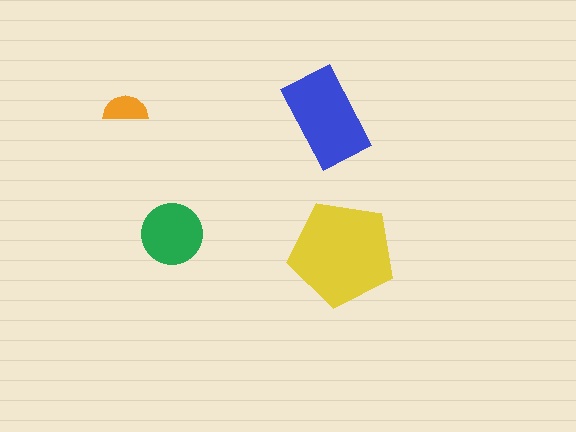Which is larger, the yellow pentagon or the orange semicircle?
The yellow pentagon.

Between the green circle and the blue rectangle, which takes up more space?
The blue rectangle.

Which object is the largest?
The yellow pentagon.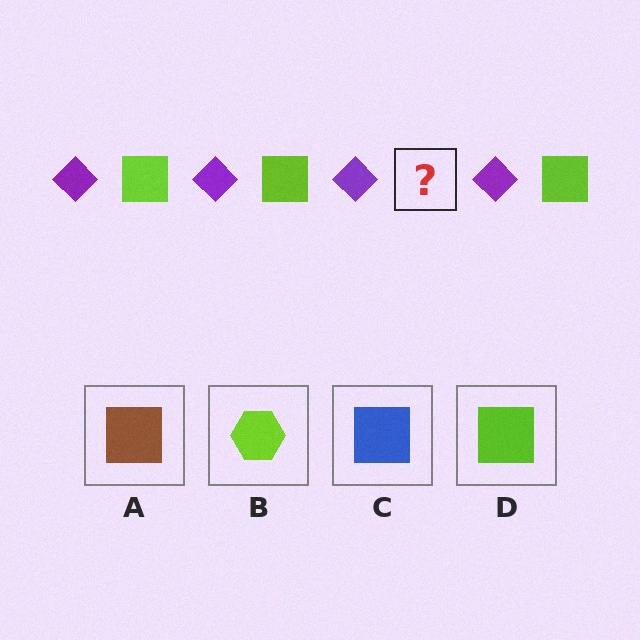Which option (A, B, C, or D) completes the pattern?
D.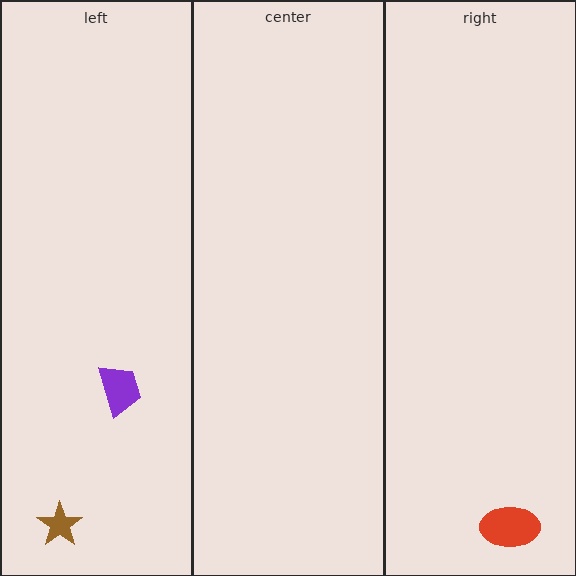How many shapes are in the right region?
1.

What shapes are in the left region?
The purple trapezoid, the brown star.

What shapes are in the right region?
The red ellipse.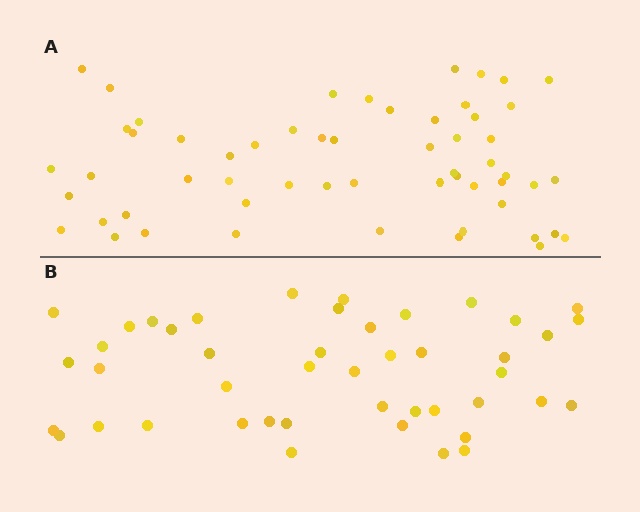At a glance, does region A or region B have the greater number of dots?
Region A (the top region) has more dots.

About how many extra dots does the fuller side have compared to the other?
Region A has roughly 12 or so more dots than region B.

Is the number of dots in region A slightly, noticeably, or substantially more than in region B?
Region A has noticeably more, but not dramatically so. The ratio is roughly 1.3 to 1.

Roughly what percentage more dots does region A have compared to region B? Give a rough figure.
About 25% more.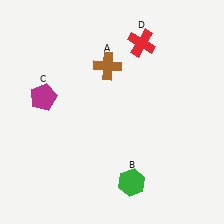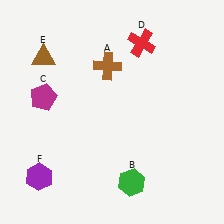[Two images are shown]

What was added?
A brown triangle (E), a purple hexagon (F) were added in Image 2.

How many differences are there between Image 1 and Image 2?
There are 2 differences between the two images.